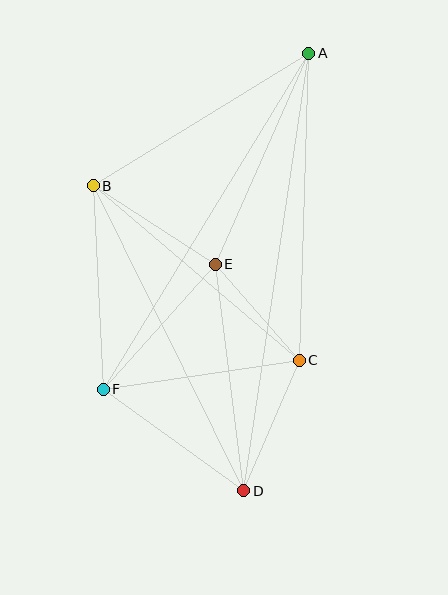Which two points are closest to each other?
Points C and E are closest to each other.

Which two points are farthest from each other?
Points A and D are farthest from each other.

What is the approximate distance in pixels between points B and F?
The distance between B and F is approximately 204 pixels.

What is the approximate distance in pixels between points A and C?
The distance between A and C is approximately 307 pixels.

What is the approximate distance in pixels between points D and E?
The distance between D and E is approximately 228 pixels.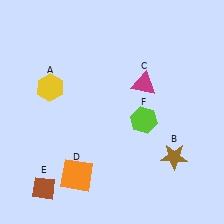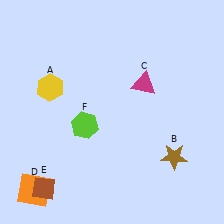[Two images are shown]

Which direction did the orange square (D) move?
The orange square (D) moved left.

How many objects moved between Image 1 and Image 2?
2 objects moved between the two images.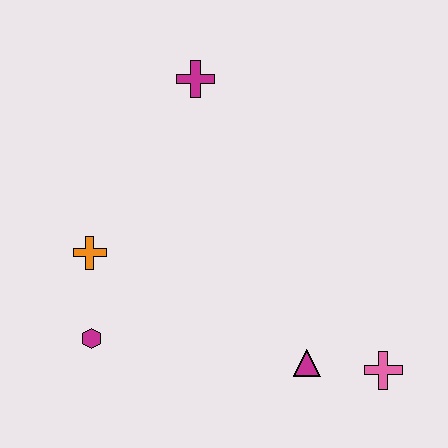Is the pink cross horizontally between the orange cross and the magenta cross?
No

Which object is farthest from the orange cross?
The pink cross is farthest from the orange cross.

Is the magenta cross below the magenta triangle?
No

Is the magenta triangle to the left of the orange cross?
No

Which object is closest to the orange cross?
The magenta hexagon is closest to the orange cross.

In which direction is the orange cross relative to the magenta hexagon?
The orange cross is above the magenta hexagon.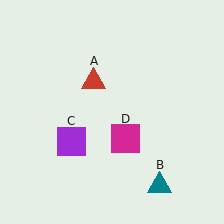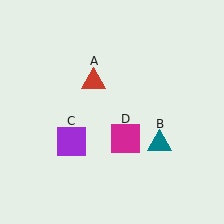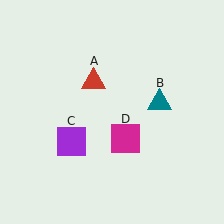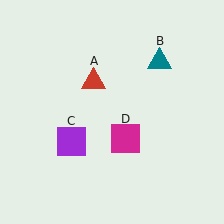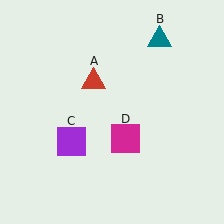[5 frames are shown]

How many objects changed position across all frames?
1 object changed position: teal triangle (object B).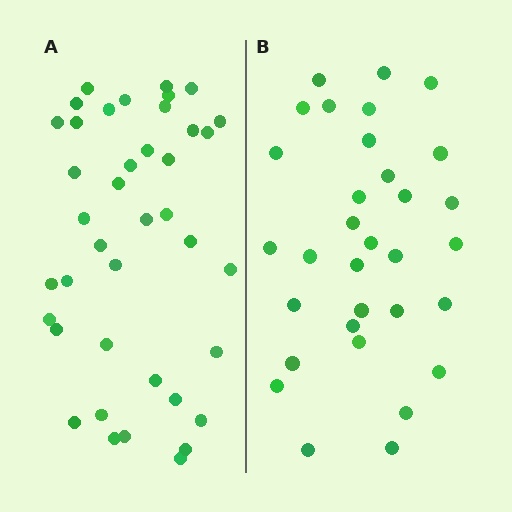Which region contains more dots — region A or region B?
Region A (the left region) has more dots.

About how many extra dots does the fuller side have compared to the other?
Region A has roughly 8 or so more dots than region B.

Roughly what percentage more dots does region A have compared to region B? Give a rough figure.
About 25% more.